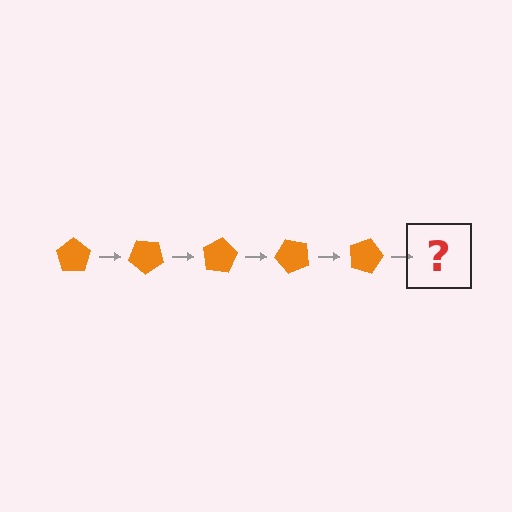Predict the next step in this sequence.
The next step is an orange pentagon rotated 200 degrees.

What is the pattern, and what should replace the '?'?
The pattern is that the pentagon rotates 40 degrees each step. The '?' should be an orange pentagon rotated 200 degrees.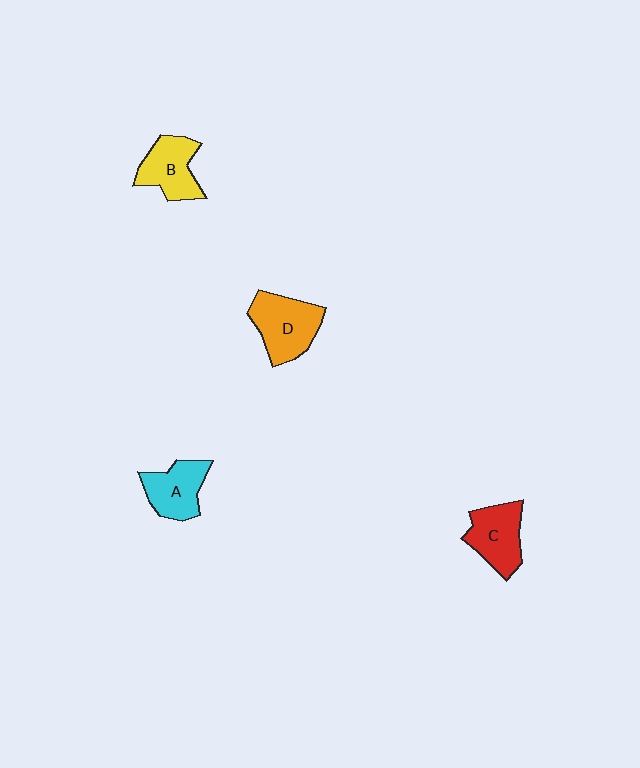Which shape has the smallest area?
Shape A (cyan).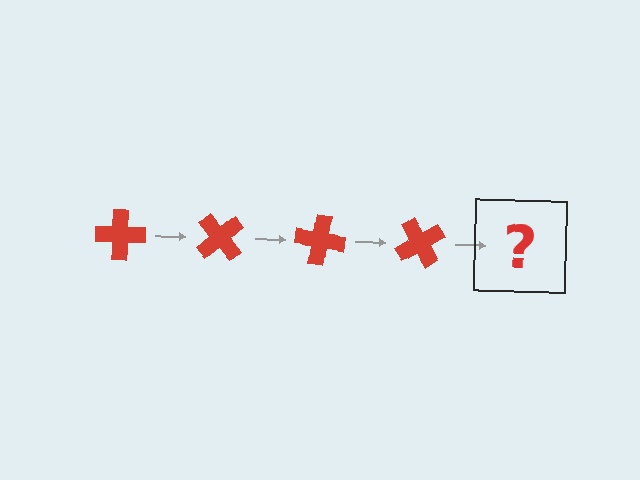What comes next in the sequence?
The next element should be a red cross rotated 200 degrees.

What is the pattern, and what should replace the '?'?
The pattern is that the cross rotates 50 degrees each step. The '?' should be a red cross rotated 200 degrees.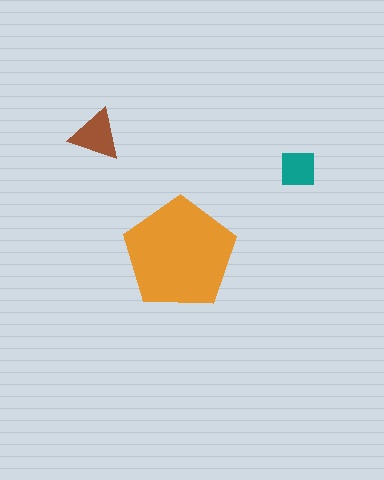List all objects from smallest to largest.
The teal square, the brown triangle, the orange pentagon.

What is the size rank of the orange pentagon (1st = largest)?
1st.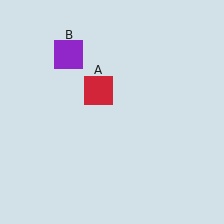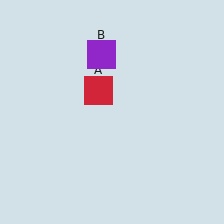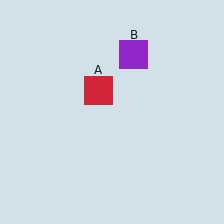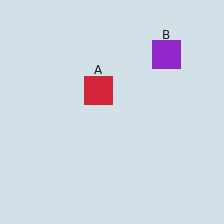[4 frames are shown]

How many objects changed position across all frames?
1 object changed position: purple square (object B).